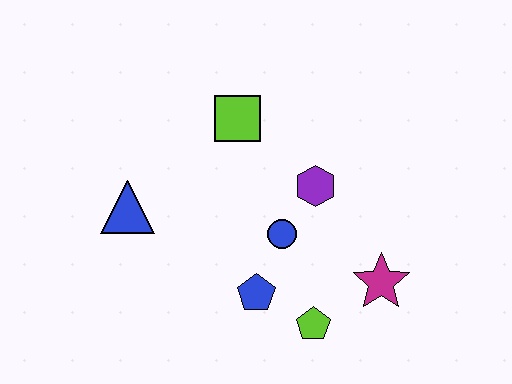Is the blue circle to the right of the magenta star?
No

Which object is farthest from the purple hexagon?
The blue triangle is farthest from the purple hexagon.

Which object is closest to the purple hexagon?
The blue circle is closest to the purple hexagon.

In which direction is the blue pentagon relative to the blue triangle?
The blue pentagon is to the right of the blue triangle.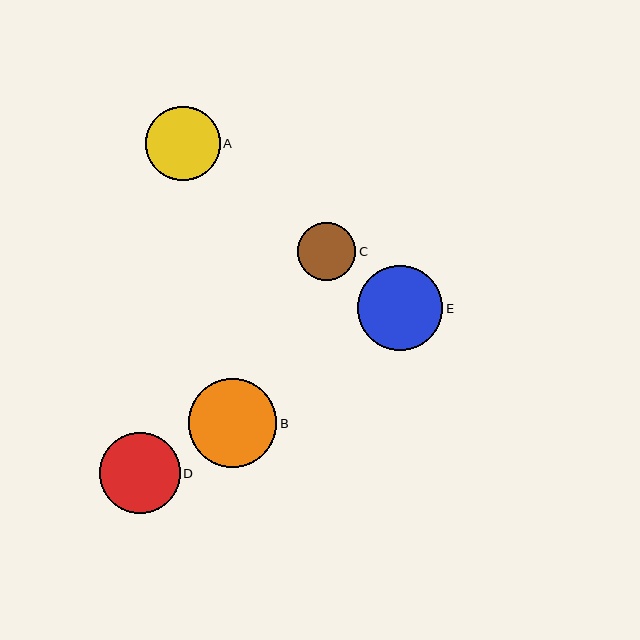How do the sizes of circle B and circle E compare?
Circle B and circle E are approximately the same size.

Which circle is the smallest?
Circle C is the smallest with a size of approximately 58 pixels.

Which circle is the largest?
Circle B is the largest with a size of approximately 89 pixels.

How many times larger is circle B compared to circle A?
Circle B is approximately 1.2 times the size of circle A.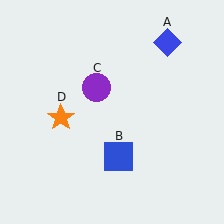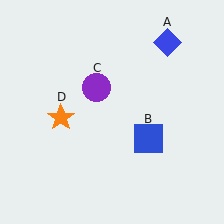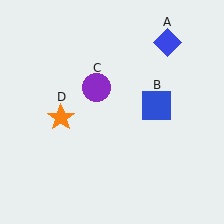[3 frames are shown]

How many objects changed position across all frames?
1 object changed position: blue square (object B).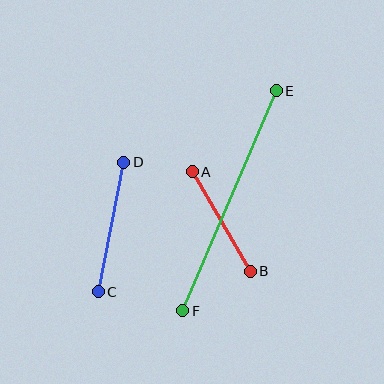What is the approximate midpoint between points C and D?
The midpoint is at approximately (111, 227) pixels.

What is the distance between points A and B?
The distance is approximately 116 pixels.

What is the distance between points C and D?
The distance is approximately 132 pixels.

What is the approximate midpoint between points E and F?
The midpoint is at approximately (230, 201) pixels.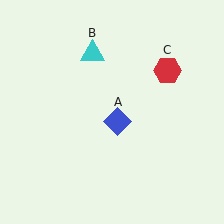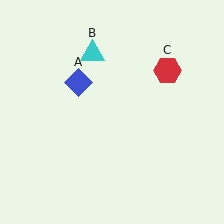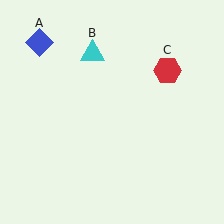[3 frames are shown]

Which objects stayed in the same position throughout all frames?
Cyan triangle (object B) and red hexagon (object C) remained stationary.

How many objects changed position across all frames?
1 object changed position: blue diamond (object A).